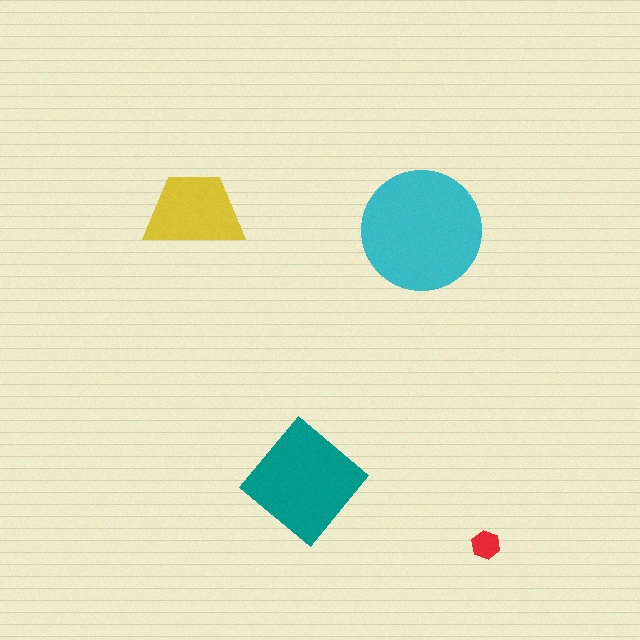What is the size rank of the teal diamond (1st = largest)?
2nd.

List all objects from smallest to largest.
The red hexagon, the yellow trapezoid, the teal diamond, the cyan circle.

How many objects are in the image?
There are 4 objects in the image.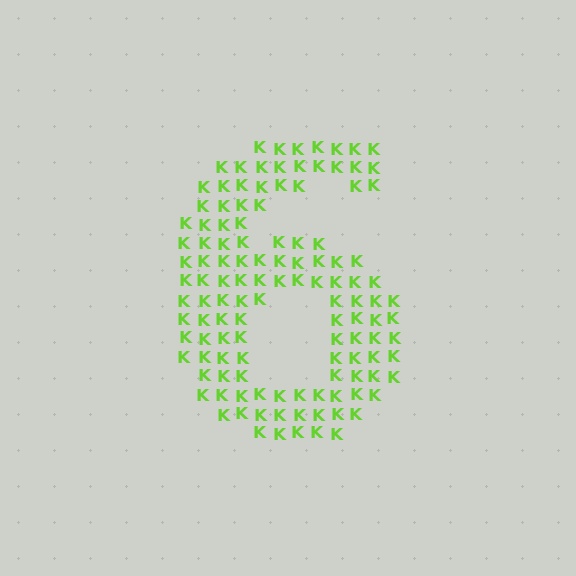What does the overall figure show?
The overall figure shows the digit 6.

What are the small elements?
The small elements are letter K's.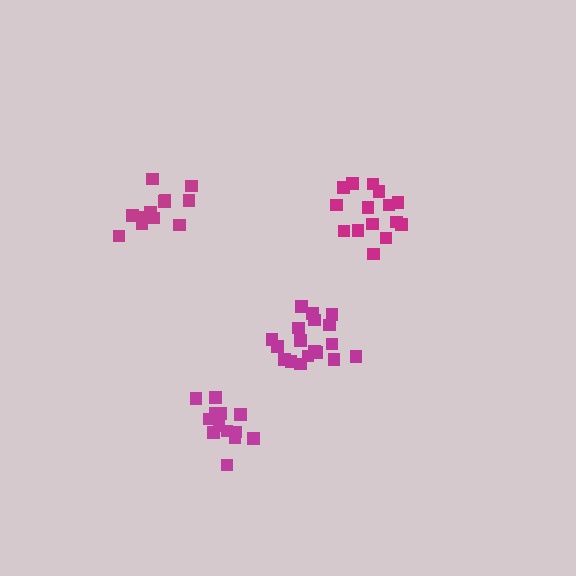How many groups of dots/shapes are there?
There are 4 groups.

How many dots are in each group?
Group 1: 15 dots, Group 2: 18 dots, Group 3: 12 dots, Group 4: 13 dots (58 total).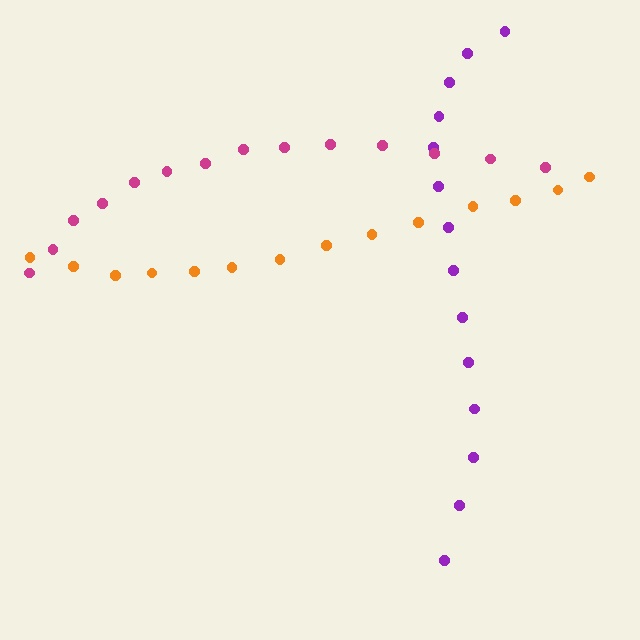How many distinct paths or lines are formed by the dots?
There are 3 distinct paths.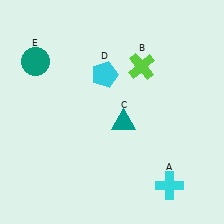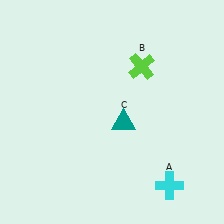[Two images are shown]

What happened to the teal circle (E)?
The teal circle (E) was removed in Image 2. It was in the top-left area of Image 1.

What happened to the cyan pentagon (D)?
The cyan pentagon (D) was removed in Image 2. It was in the top-left area of Image 1.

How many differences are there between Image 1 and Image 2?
There are 2 differences between the two images.